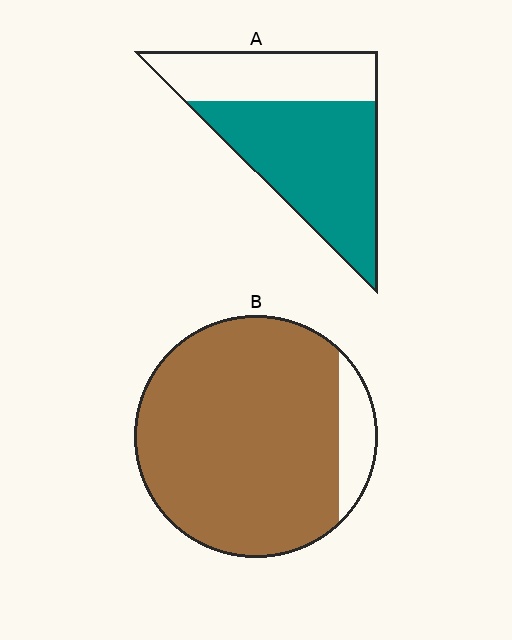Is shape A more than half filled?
Yes.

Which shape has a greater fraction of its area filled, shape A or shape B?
Shape B.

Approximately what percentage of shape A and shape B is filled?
A is approximately 65% and B is approximately 90%.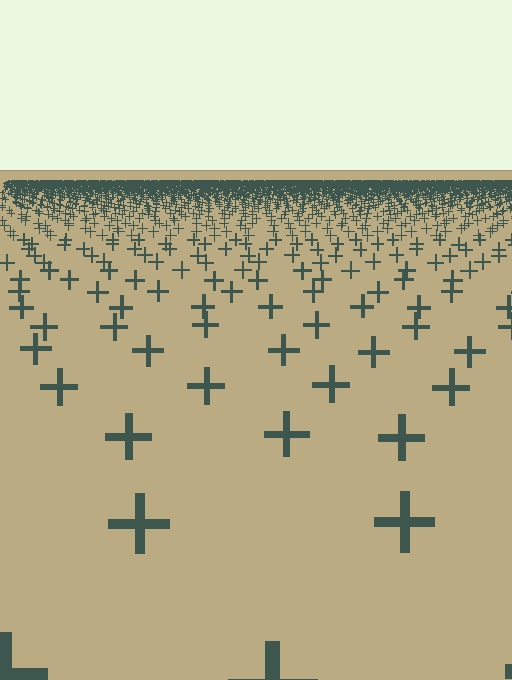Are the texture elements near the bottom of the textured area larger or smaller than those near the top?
Larger. Near the bottom, elements are closer to the viewer and appear at a bigger on-screen size.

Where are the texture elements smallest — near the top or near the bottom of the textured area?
Near the top.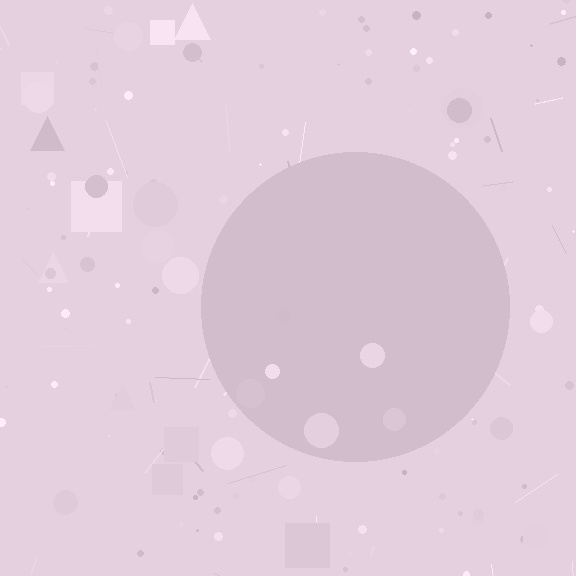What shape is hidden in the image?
A circle is hidden in the image.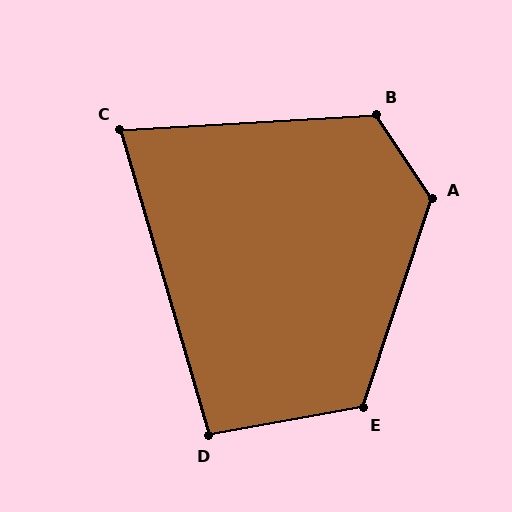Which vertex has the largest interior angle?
A, at approximately 128 degrees.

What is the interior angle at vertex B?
Approximately 120 degrees (obtuse).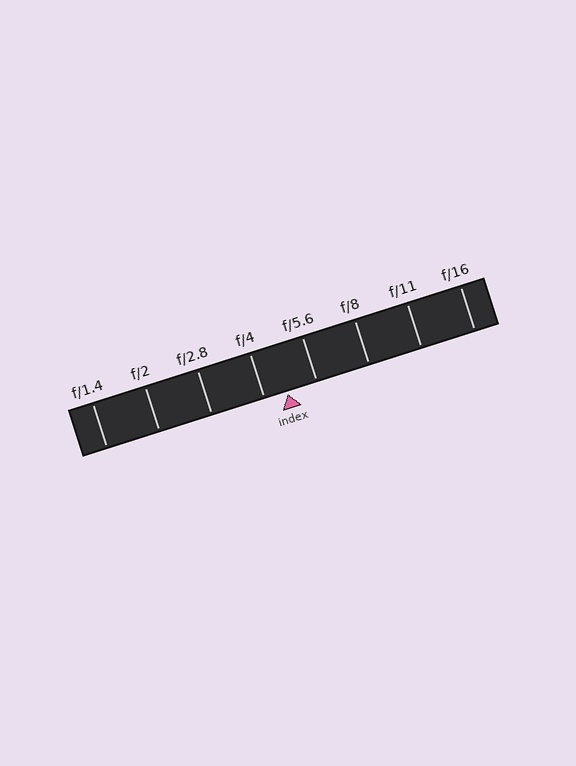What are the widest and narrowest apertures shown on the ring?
The widest aperture shown is f/1.4 and the narrowest is f/16.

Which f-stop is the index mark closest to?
The index mark is closest to f/4.